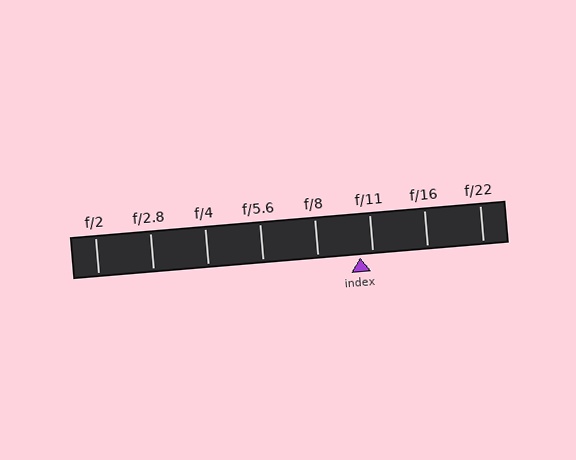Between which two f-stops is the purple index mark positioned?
The index mark is between f/8 and f/11.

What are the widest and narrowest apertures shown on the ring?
The widest aperture shown is f/2 and the narrowest is f/22.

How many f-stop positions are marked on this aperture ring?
There are 8 f-stop positions marked.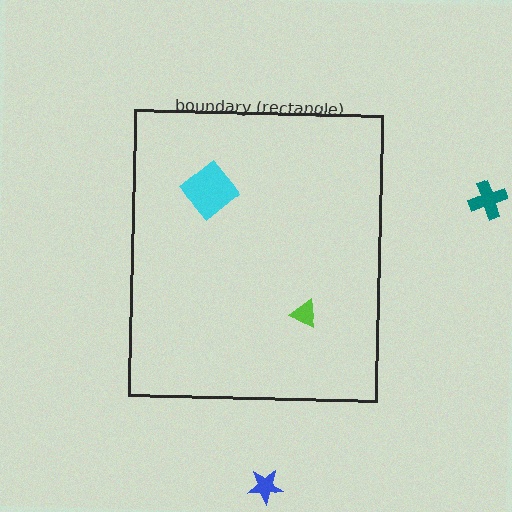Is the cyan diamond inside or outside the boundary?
Inside.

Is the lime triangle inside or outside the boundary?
Inside.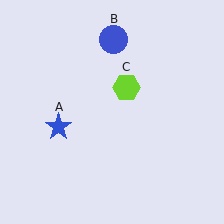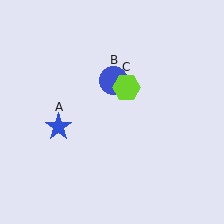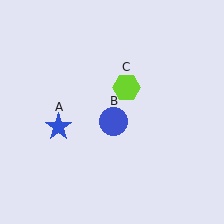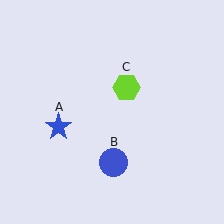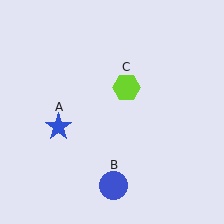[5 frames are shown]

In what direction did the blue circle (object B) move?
The blue circle (object B) moved down.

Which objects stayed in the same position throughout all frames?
Blue star (object A) and lime hexagon (object C) remained stationary.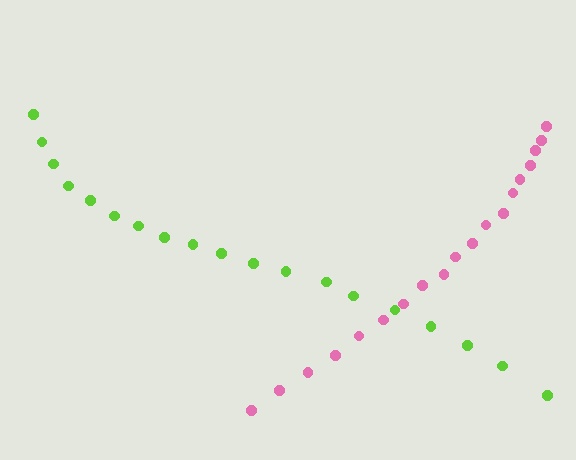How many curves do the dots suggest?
There are 2 distinct paths.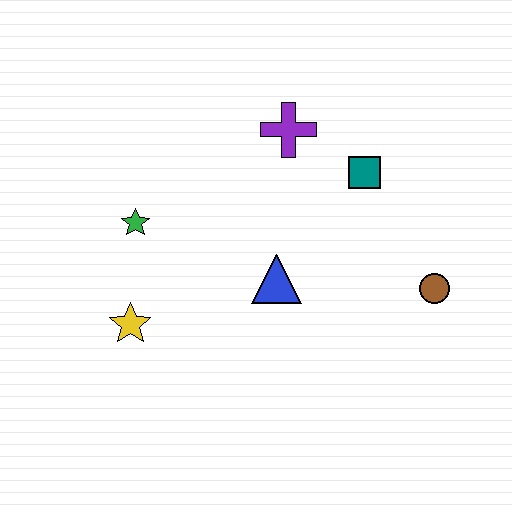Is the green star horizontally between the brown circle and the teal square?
No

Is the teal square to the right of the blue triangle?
Yes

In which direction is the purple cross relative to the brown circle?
The purple cross is above the brown circle.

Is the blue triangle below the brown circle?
No